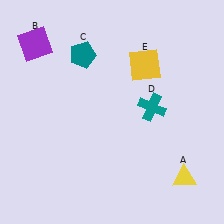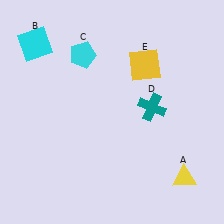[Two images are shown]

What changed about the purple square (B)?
In Image 1, B is purple. In Image 2, it changed to cyan.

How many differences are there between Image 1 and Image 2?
There are 2 differences between the two images.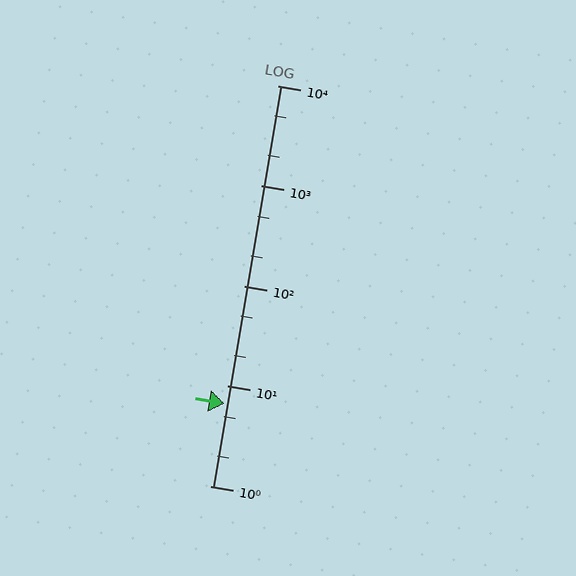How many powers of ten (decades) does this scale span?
The scale spans 4 decades, from 1 to 10000.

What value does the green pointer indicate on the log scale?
The pointer indicates approximately 6.6.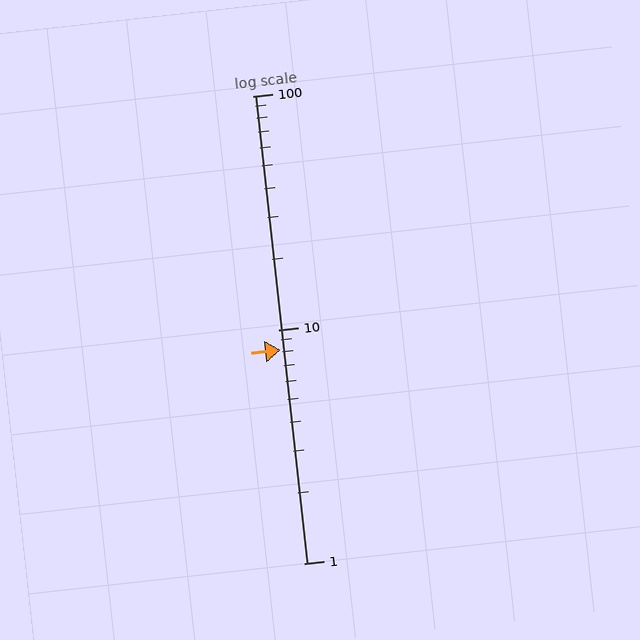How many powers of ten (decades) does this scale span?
The scale spans 2 decades, from 1 to 100.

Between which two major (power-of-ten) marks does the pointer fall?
The pointer is between 1 and 10.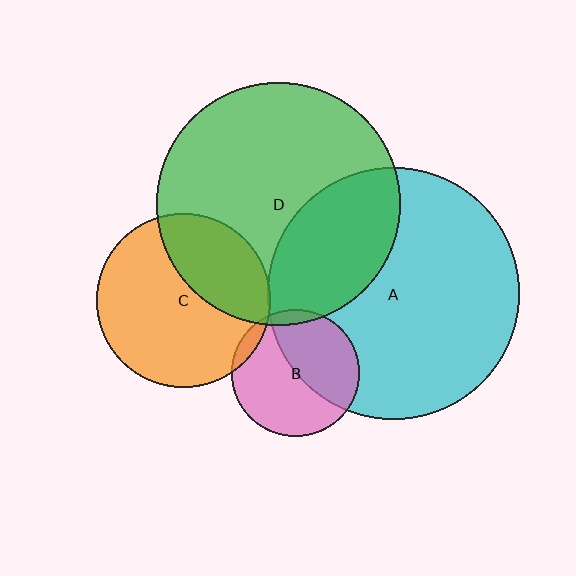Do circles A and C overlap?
Yes.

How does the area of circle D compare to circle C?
Approximately 2.0 times.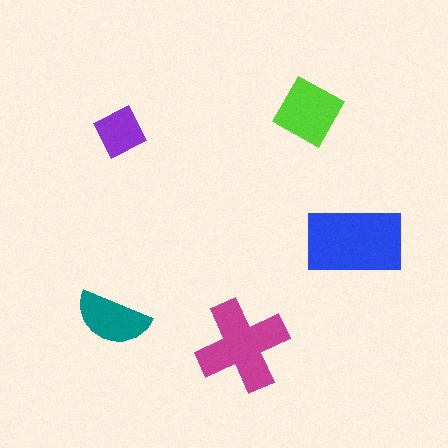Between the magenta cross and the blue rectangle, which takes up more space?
The blue rectangle.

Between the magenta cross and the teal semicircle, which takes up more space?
The magenta cross.